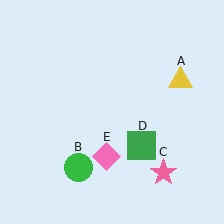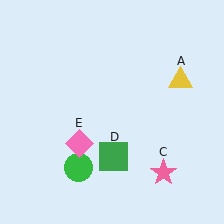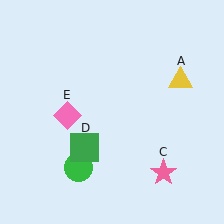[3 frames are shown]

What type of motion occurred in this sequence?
The green square (object D), pink diamond (object E) rotated clockwise around the center of the scene.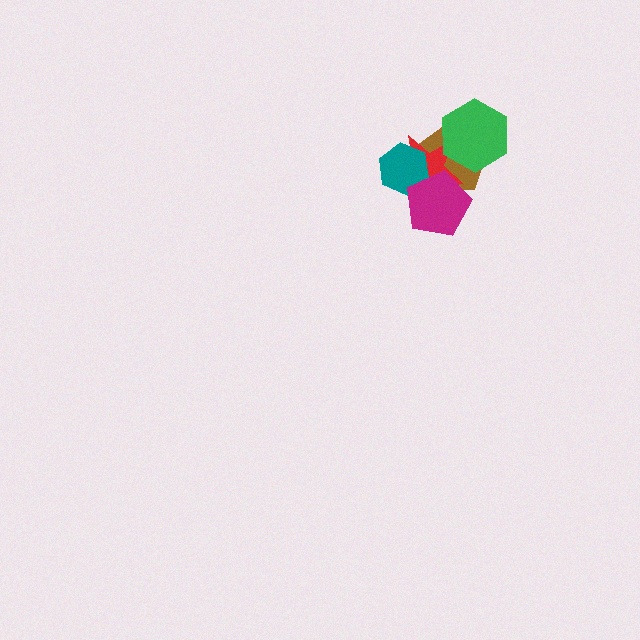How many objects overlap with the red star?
4 objects overlap with the red star.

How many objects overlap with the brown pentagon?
4 objects overlap with the brown pentagon.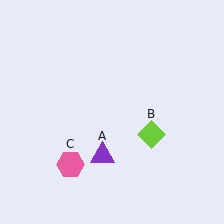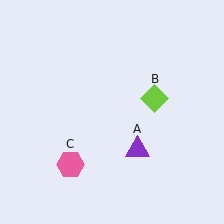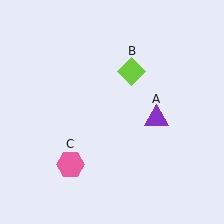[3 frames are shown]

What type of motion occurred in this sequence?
The purple triangle (object A), lime diamond (object B) rotated counterclockwise around the center of the scene.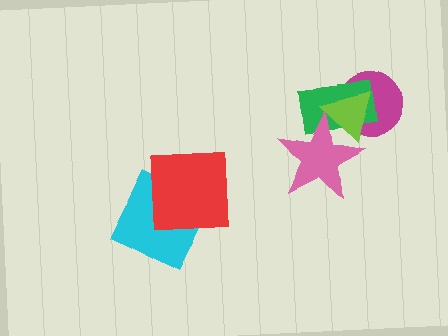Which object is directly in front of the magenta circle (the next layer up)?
The green rectangle is directly in front of the magenta circle.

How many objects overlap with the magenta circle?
2 objects overlap with the magenta circle.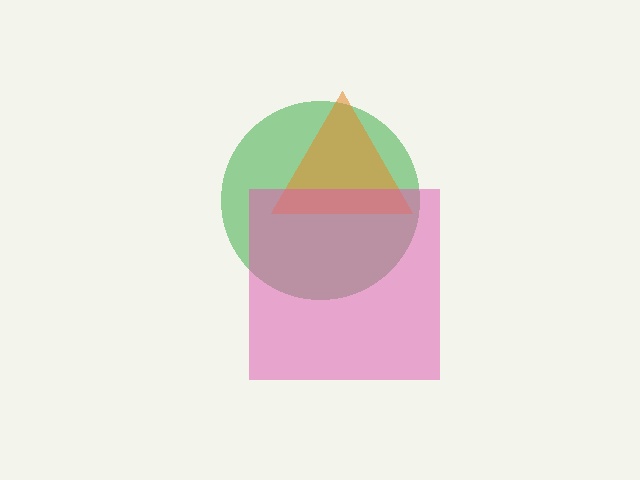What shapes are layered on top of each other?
The layered shapes are: a green circle, an orange triangle, a pink square.